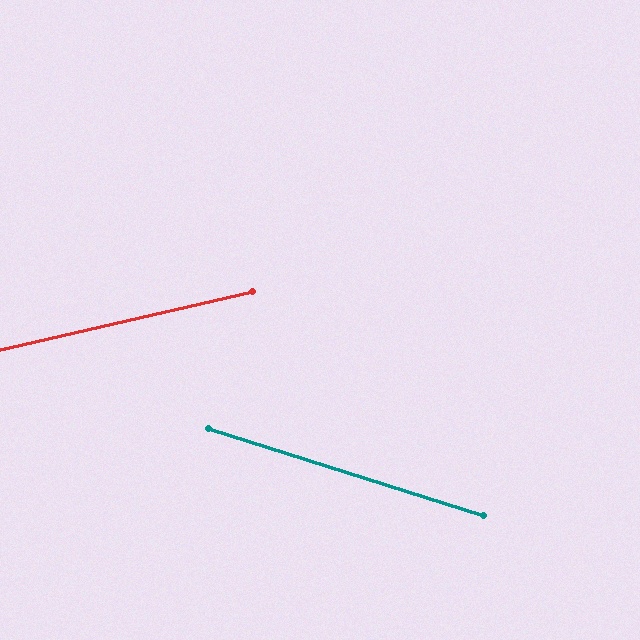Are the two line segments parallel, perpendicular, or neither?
Neither parallel nor perpendicular — they differ by about 31°.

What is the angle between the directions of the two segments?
Approximately 31 degrees.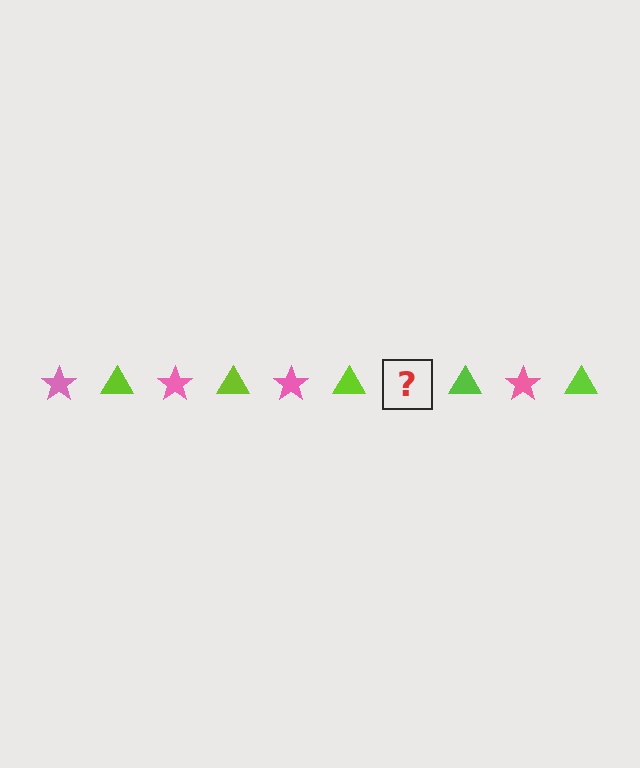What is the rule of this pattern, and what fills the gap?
The rule is that the pattern alternates between pink star and lime triangle. The gap should be filled with a pink star.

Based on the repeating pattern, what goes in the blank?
The blank should be a pink star.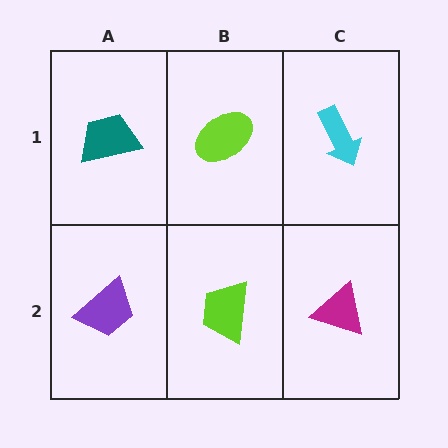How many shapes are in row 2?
3 shapes.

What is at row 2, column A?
A purple trapezoid.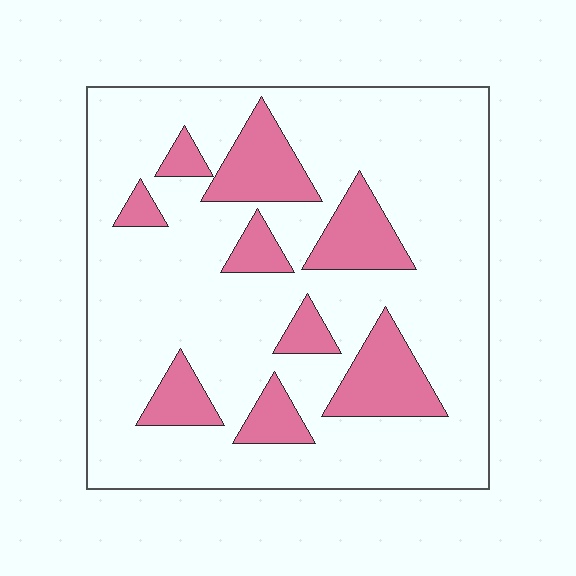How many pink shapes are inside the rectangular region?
9.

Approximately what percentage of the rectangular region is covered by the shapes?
Approximately 20%.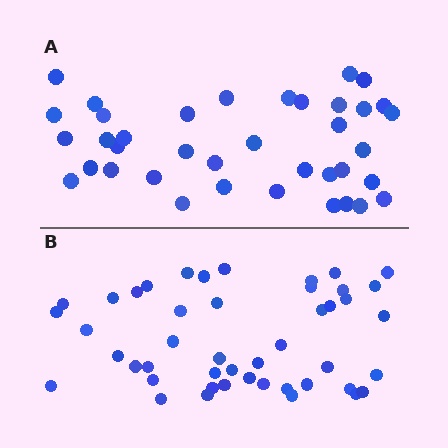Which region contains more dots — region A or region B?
Region B (the bottom region) has more dots.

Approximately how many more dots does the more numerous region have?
Region B has roughly 8 or so more dots than region A.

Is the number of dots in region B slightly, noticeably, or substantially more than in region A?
Region B has only slightly more — the two regions are fairly close. The ratio is roughly 1.2 to 1.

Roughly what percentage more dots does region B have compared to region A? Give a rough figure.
About 20% more.